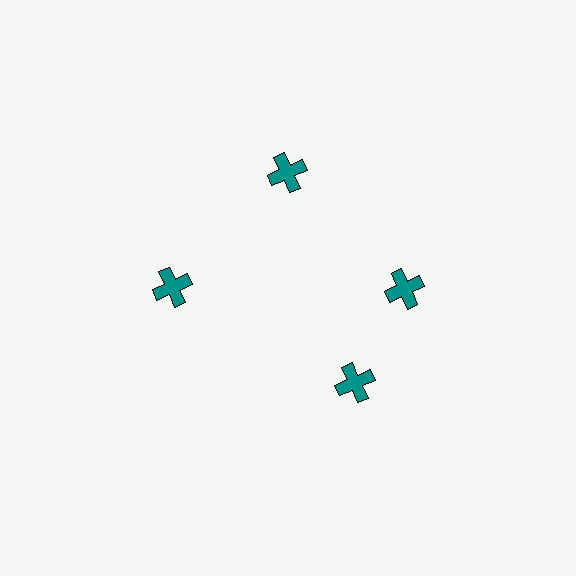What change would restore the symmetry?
The symmetry would be restored by rotating it back into even spacing with its neighbors so that all 4 crosses sit at equal angles and equal distance from the center.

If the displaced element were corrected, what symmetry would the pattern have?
It would have 4-fold rotational symmetry — the pattern would map onto itself every 90 degrees.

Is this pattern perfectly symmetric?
No. The 4 teal crosses are arranged in a ring, but one element near the 6 o'clock position is rotated out of alignment along the ring, breaking the 4-fold rotational symmetry.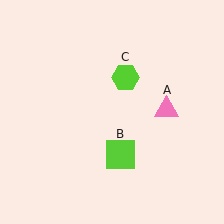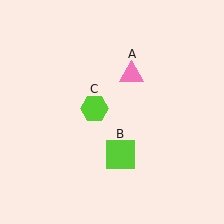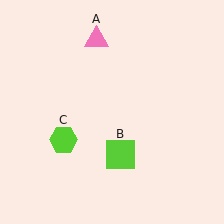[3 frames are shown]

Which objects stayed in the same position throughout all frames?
Lime square (object B) remained stationary.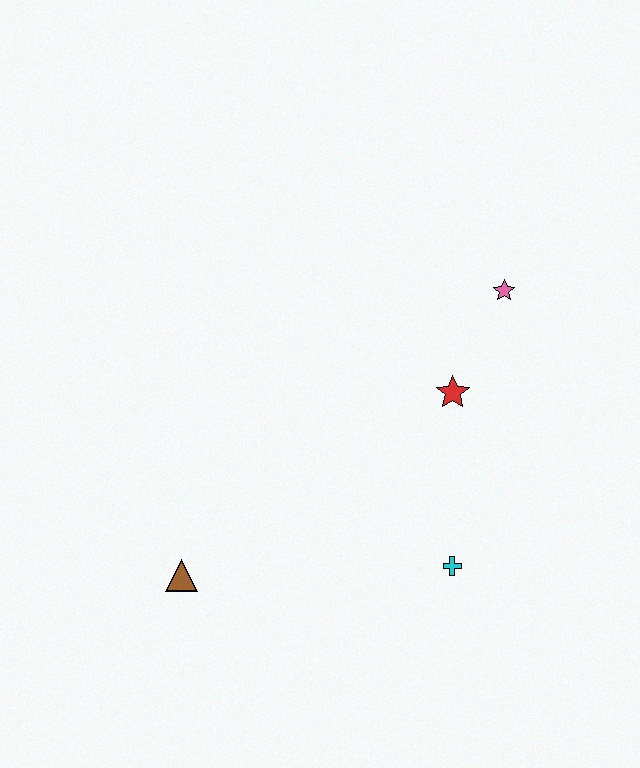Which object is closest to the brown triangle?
The cyan cross is closest to the brown triangle.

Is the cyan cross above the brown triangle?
Yes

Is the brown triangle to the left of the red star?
Yes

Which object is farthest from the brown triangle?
The pink star is farthest from the brown triangle.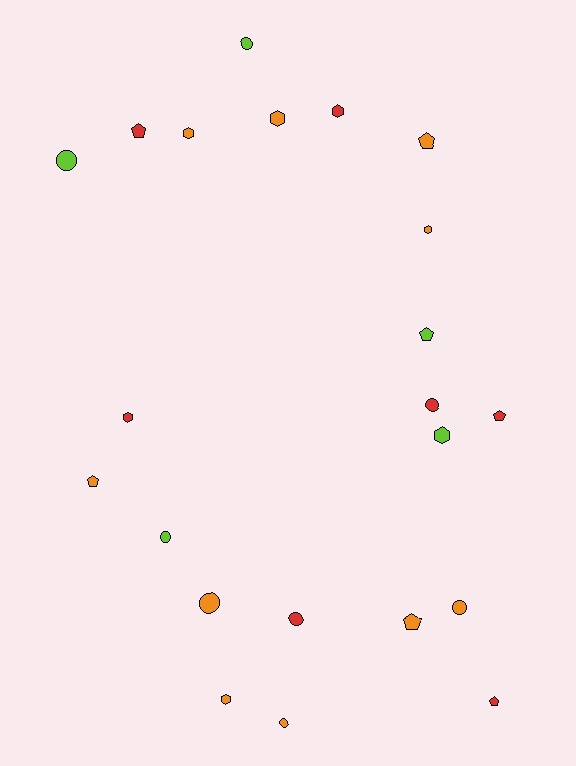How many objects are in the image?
There are 22 objects.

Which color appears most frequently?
Orange, with 10 objects.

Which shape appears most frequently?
Circle, with 8 objects.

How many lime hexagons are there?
There is 1 lime hexagon.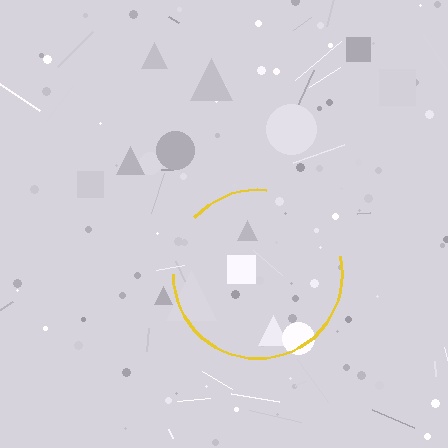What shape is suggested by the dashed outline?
The dashed outline suggests a circle.